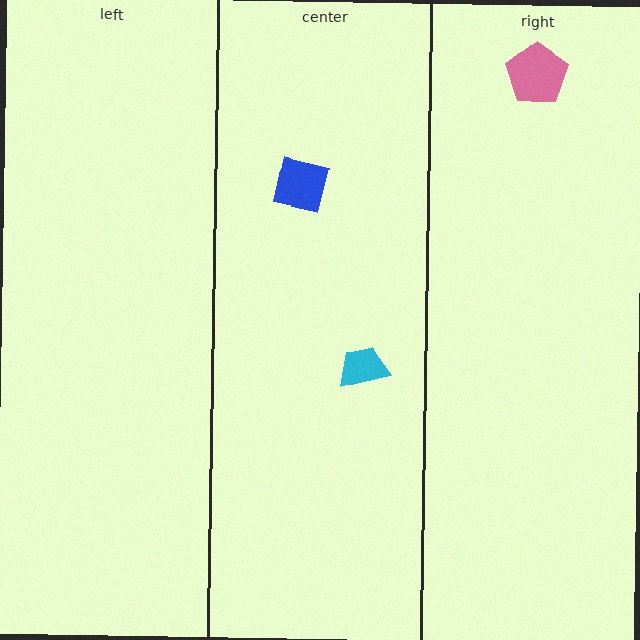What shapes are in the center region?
The cyan trapezoid, the blue square.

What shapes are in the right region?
The pink pentagon.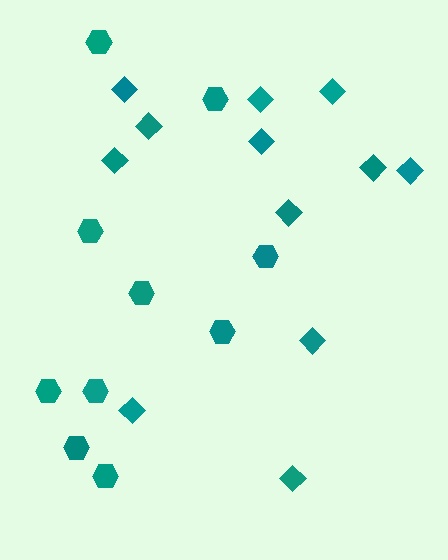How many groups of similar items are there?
There are 2 groups: one group of diamonds (12) and one group of hexagons (10).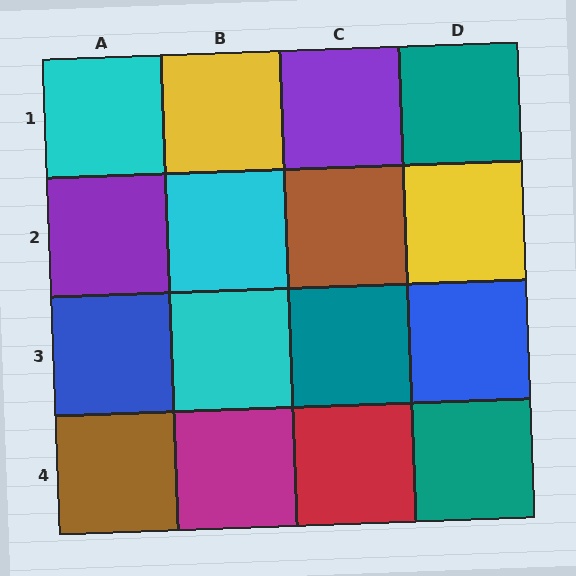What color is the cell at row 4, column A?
Brown.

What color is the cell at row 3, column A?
Blue.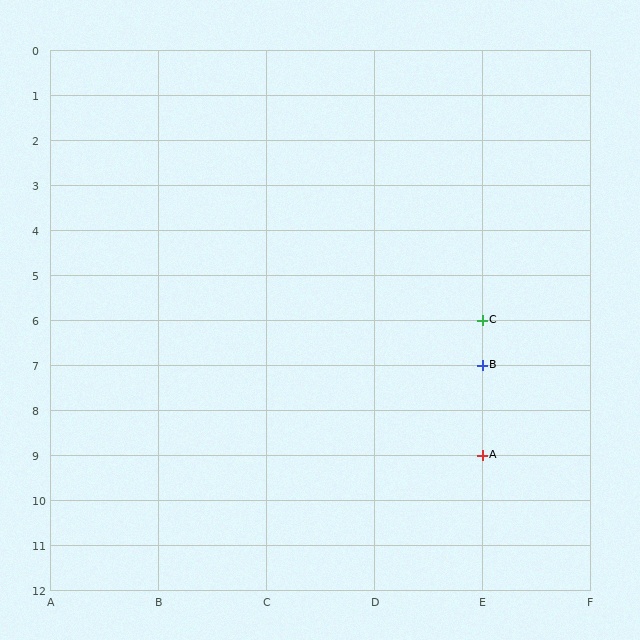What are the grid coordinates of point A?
Point A is at grid coordinates (E, 9).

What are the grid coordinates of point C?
Point C is at grid coordinates (E, 6).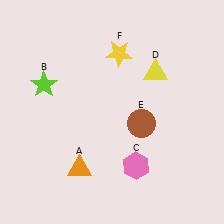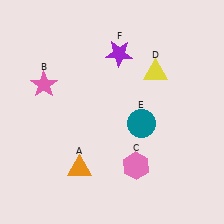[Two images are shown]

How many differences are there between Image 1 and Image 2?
There are 3 differences between the two images.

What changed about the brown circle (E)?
In Image 1, E is brown. In Image 2, it changed to teal.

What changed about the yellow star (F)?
In Image 1, F is yellow. In Image 2, it changed to purple.